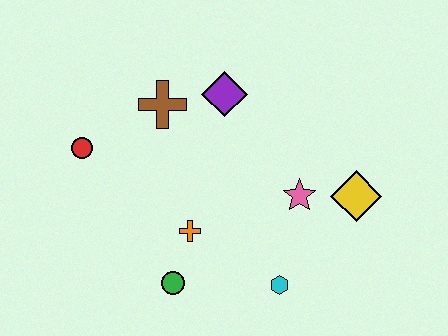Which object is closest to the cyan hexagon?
The pink star is closest to the cyan hexagon.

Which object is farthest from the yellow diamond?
The red circle is farthest from the yellow diamond.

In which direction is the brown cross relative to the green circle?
The brown cross is above the green circle.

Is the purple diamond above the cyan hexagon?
Yes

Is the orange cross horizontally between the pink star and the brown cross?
Yes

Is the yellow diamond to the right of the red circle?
Yes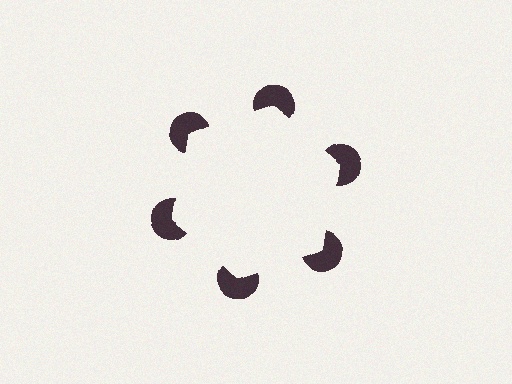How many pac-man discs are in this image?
There are 6 — one at each vertex of the illusory hexagon.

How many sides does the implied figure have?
6 sides.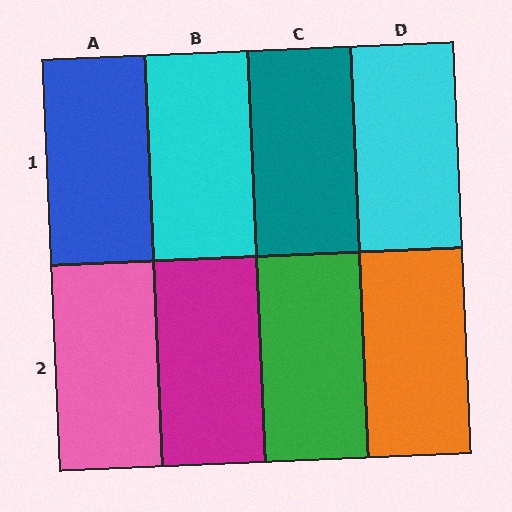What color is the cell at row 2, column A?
Pink.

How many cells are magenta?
1 cell is magenta.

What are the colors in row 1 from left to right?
Blue, cyan, teal, cyan.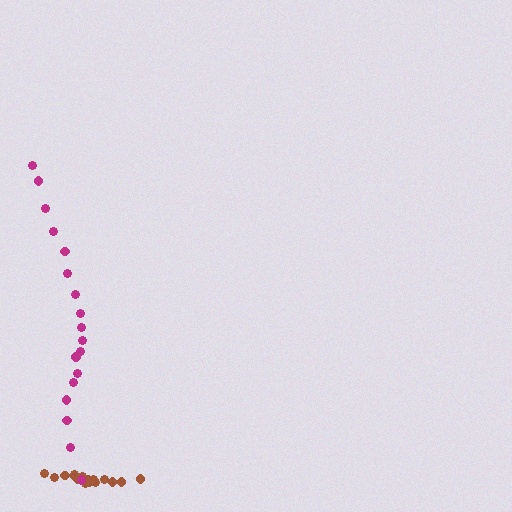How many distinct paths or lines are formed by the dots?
There are 2 distinct paths.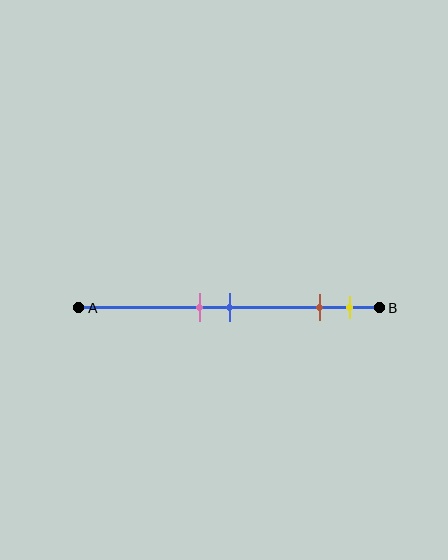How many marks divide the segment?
There are 4 marks dividing the segment.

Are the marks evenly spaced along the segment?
No, the marks are not evenly spaced.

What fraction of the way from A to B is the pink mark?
The pink mark is approximately 40% (0.4) of the way from A to B.